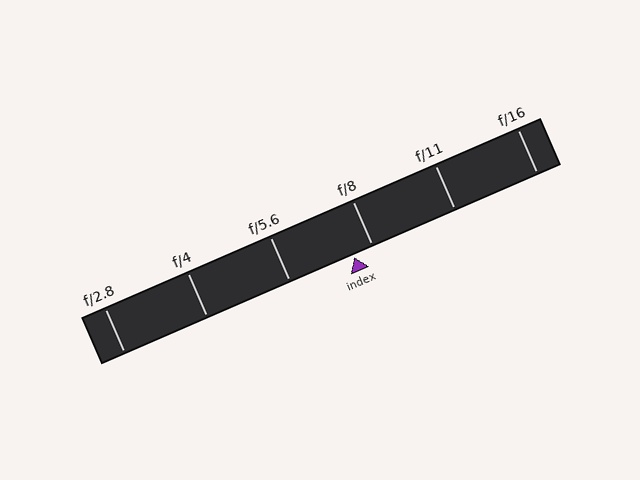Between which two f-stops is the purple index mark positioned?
The index mark is between f/5.6 and f/8.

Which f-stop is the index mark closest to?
The index mark is closest to f/8.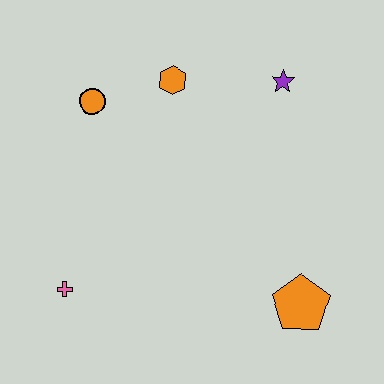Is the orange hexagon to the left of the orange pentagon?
Yes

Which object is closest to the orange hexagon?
The orange circle is closest to the orange hexagon.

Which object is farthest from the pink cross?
The purple star is farthest from the pink cross.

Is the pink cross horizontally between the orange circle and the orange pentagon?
No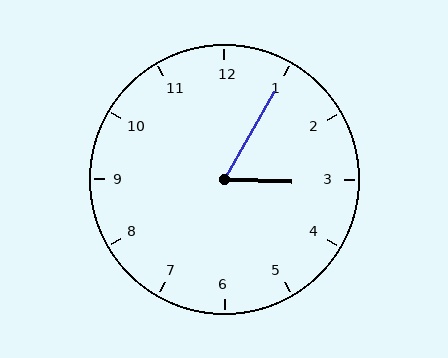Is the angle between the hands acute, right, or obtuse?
It is acute.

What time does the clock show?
3:05.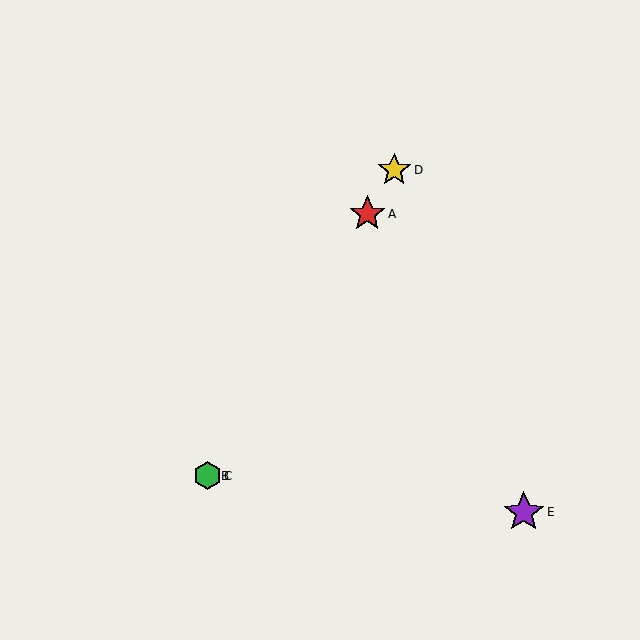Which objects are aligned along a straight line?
Objects A, B, C, D are aligned along a straight line.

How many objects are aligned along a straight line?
4 objects (A, B, C, D) are aligned along a straight line.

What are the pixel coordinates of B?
Object B is at (207, 476).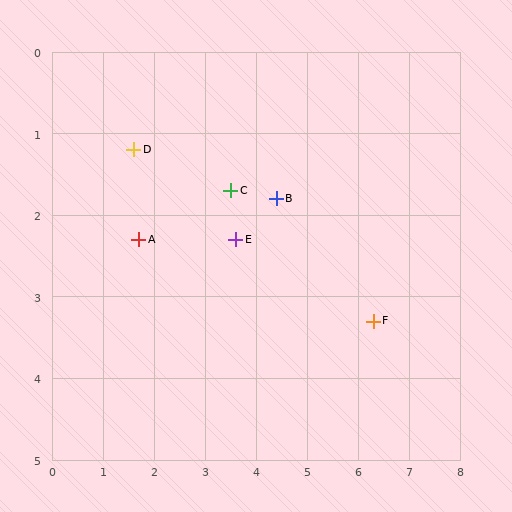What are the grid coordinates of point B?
Point B is at approximately (4.4, 1.8).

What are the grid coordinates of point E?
Point E is at approximately (3.6, 2.3).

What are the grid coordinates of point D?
Point D is at approximately (1.6, 1.2).